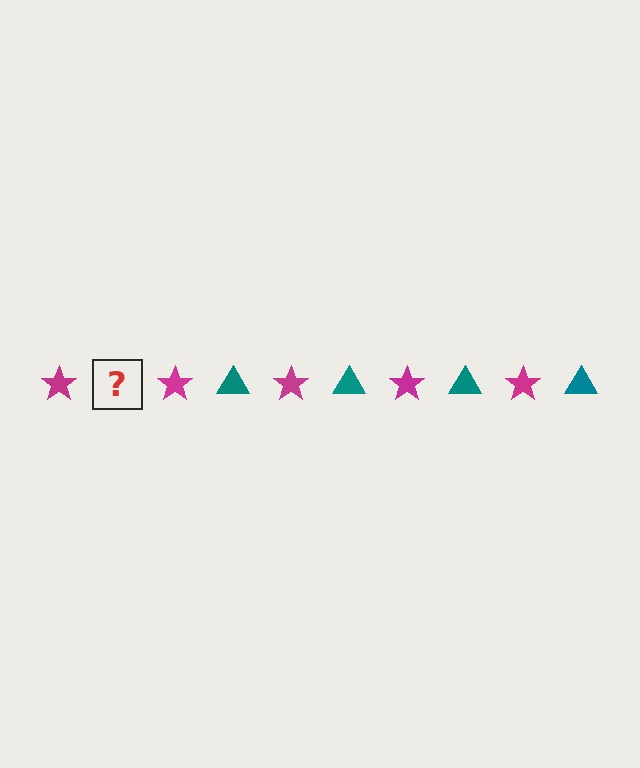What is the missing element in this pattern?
The missing element is a teal triangle.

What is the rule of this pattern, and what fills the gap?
The rule is that the pattern alternates between magenta star and teal triangle. The gap should be filled with a teal triangle.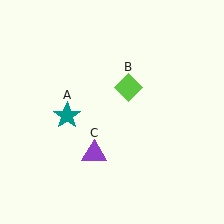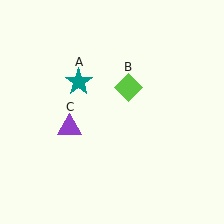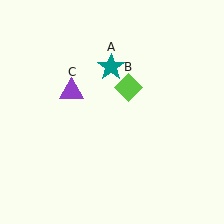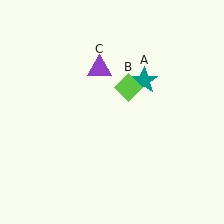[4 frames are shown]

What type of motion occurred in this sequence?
The teal star (object A), purple triangle (object C) rotated clockwise around the center of the scene.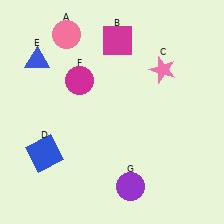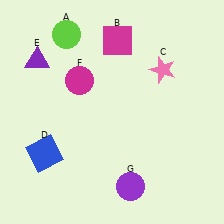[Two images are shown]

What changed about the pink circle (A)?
In Image 1, A is pink. In Image 2, it changed to lime.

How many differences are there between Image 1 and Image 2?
There are 2 differences between the two images.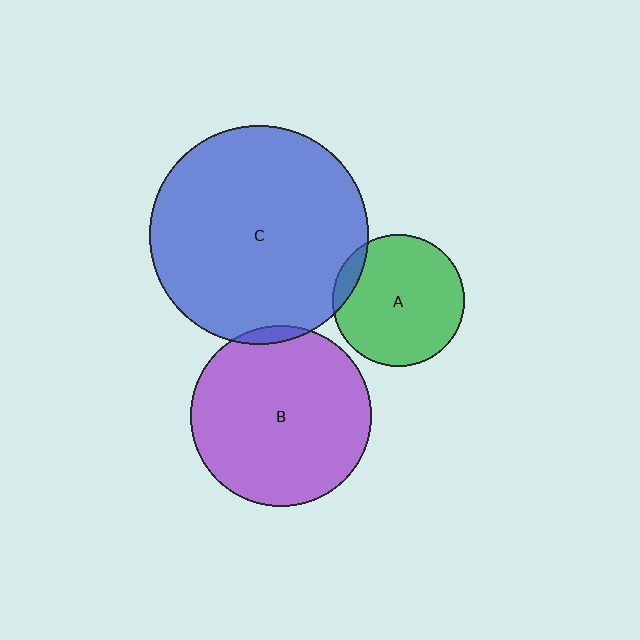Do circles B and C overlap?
Yes.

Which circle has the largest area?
Circle C (blue).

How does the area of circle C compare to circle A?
Approximately 2.7 times.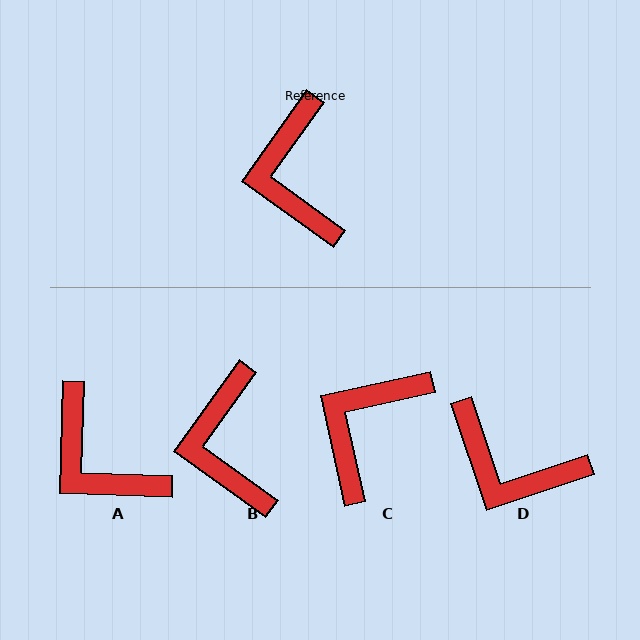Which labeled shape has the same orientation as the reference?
B.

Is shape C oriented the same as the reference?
No, it is off by about 42 degrees.